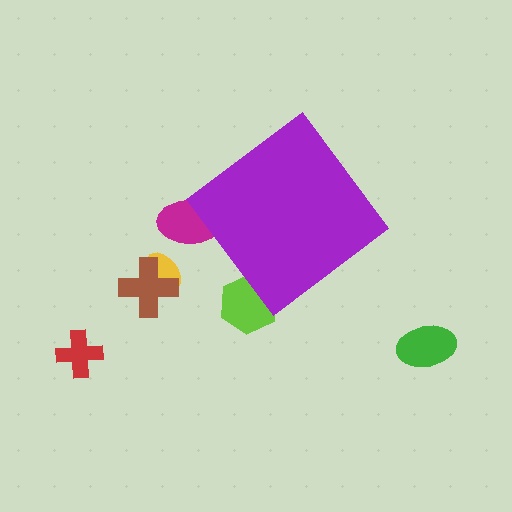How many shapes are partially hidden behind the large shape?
2 shapes are partially hidden.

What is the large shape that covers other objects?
A purple diamond.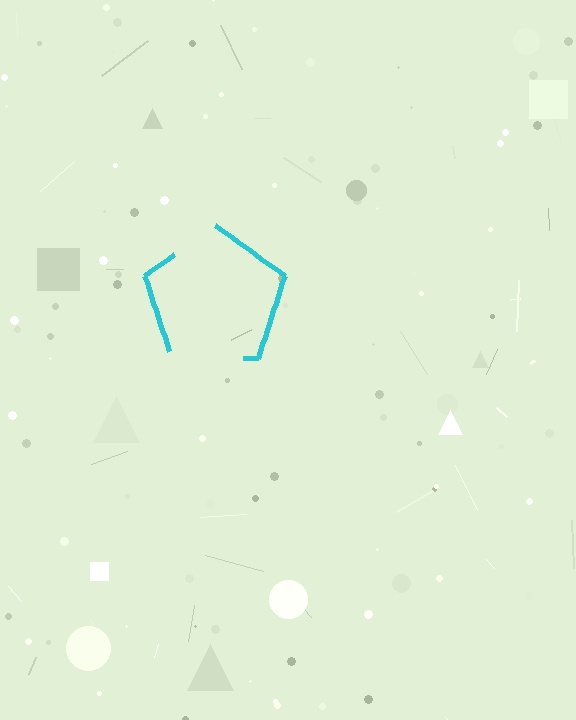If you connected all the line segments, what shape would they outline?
They would outline a pentagon.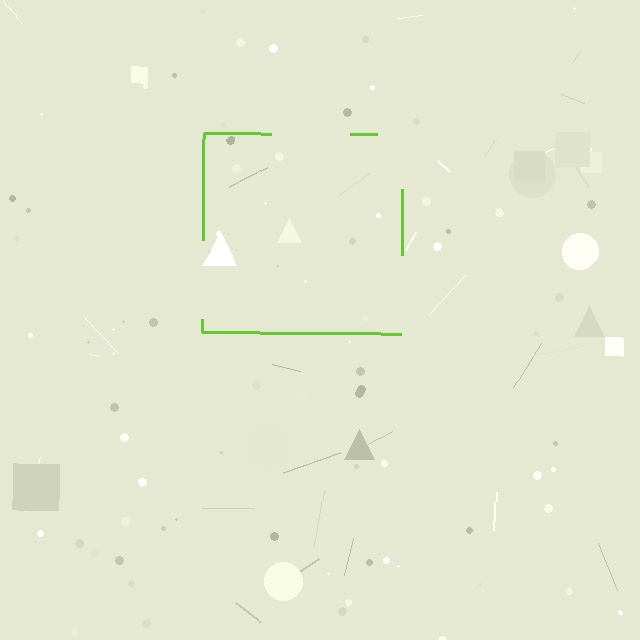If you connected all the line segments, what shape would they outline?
They would outline a square.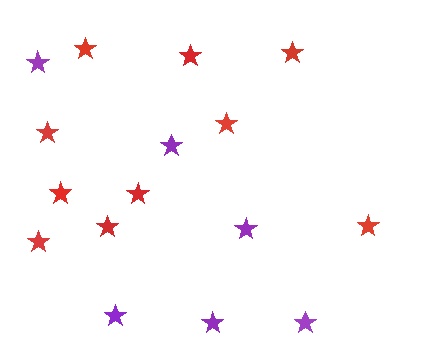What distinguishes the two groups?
There are 2 groups: one group of red stars (10) and one group of purple stars (6).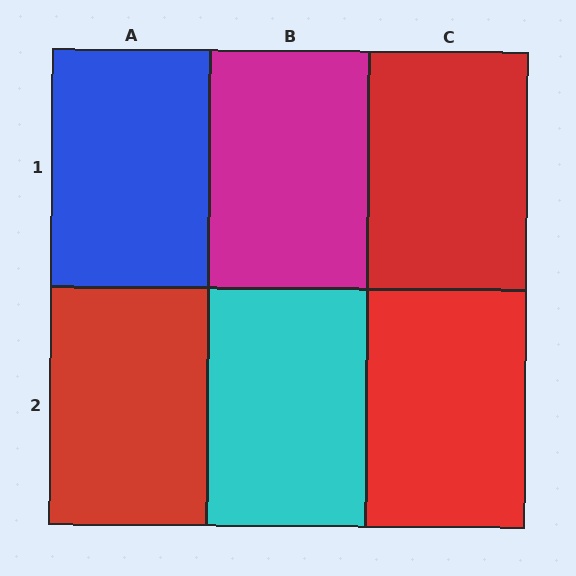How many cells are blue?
1 cell is blue.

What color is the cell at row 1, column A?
Blue.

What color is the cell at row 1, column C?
Red.